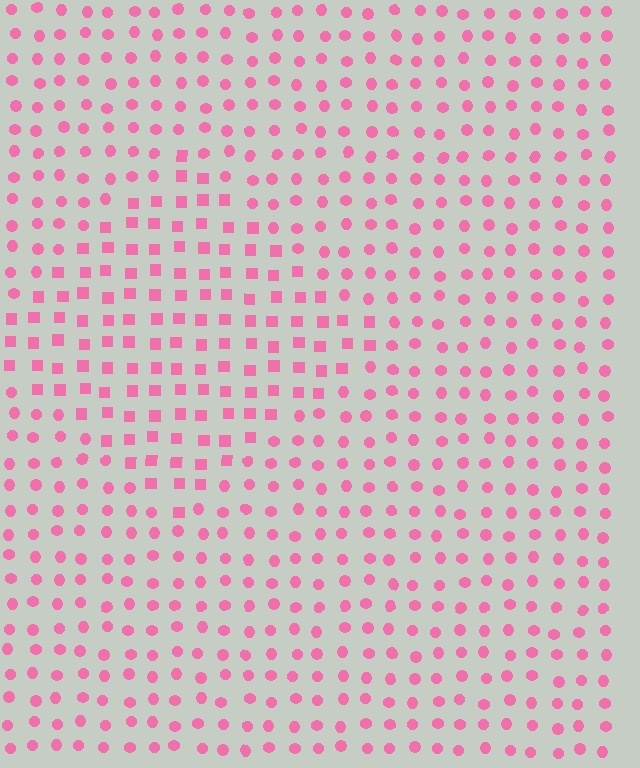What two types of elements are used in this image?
The image uses squares inside the diamond region and circles outside it.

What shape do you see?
I see a diamond.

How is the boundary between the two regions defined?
The boundary is defined by a change in element shape: squares inside vs. circles outside. All elements share the same color and spacing.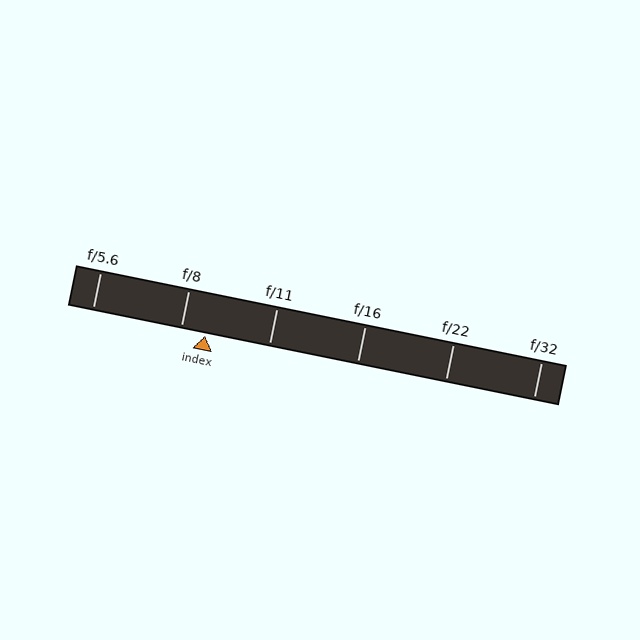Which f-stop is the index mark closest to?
The index mark is closest to f/8.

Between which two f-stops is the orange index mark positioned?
The index mark is between f/8 and f/11.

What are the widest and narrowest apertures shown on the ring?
The widest aperture shown is f/5.6 and the narrowest is f/32.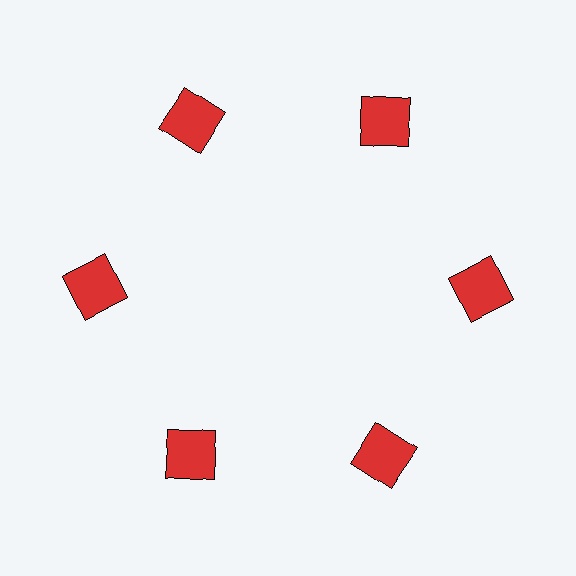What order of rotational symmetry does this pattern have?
This pattern has 6-fold rotational symmetry.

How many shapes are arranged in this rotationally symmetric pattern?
There are 6 shapes, arranged in 6 groups of 1.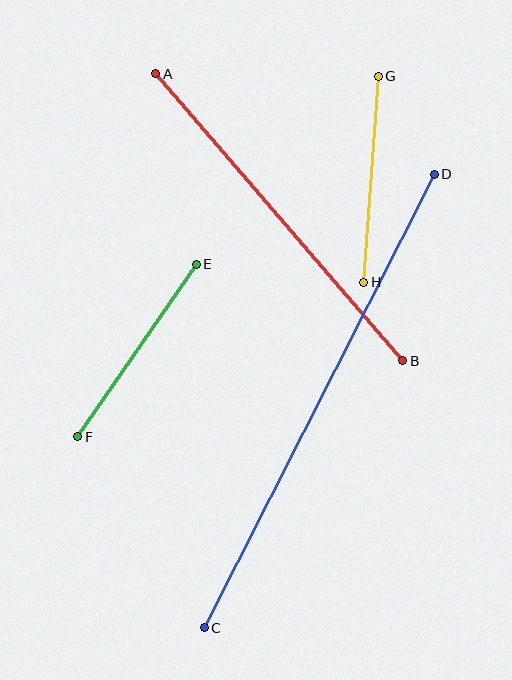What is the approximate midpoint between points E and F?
The midpoint is at approximately (137, 350) pixels.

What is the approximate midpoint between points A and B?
The midpoint is at approximately (279, 217) pixels.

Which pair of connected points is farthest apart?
Points C and D are farthest apart.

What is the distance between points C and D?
The distance is approximately 508 pixels.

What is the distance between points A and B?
The distance is approximately 379 pixels.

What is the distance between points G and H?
The distance is approximately 206 pixels.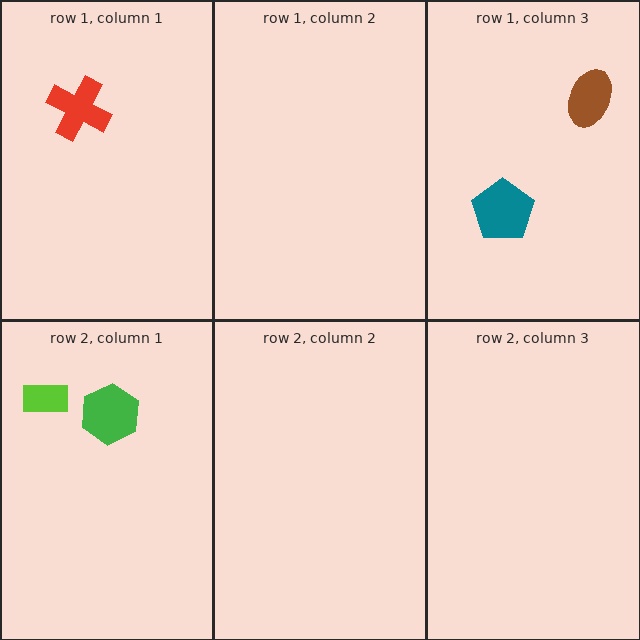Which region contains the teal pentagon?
The row 1, column 3 region.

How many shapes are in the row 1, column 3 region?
2.